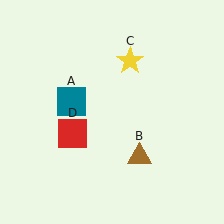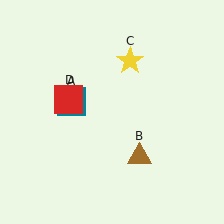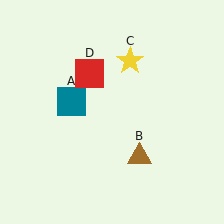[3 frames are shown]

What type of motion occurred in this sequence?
The red square (object D) rotated clockwise around the center of the scene.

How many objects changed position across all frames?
1 object changed position: red square (object D).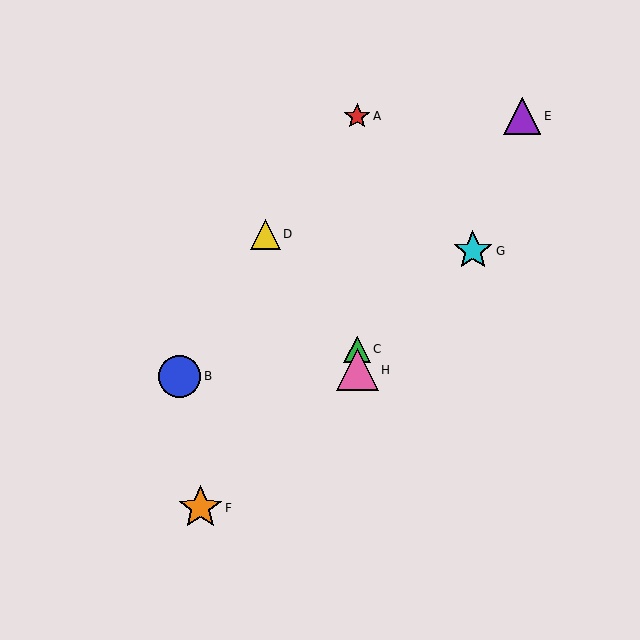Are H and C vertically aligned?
Yes, both are at x≈357.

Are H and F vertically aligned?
No, H is at x≈357 and F is at x≈200.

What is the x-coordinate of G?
Object G is at x≈473.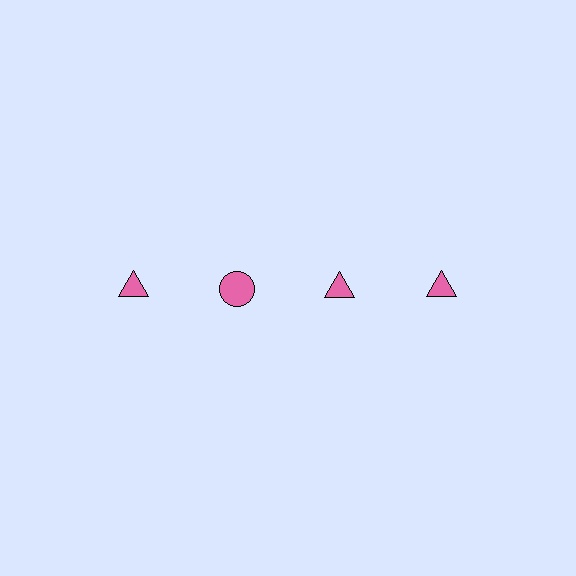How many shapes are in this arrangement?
There are 4 shapes arranged in a grid pattern.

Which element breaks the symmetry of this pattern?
The pink circle in the top row, second from left column breaks the symmetry. All other shapes are pink triangles.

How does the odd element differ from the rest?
It has a different shape: circle instead of triangle.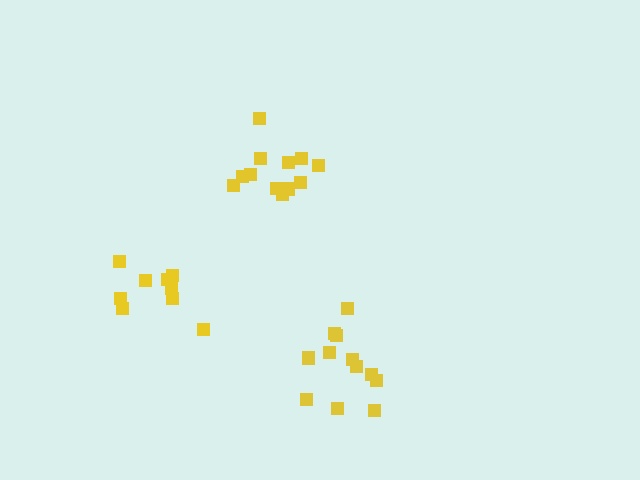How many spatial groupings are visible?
There are 3 spatial groupings.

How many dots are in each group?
Group 1: 12 dots, Group 2: 9 dots, Group 3: 12 dots (33 total).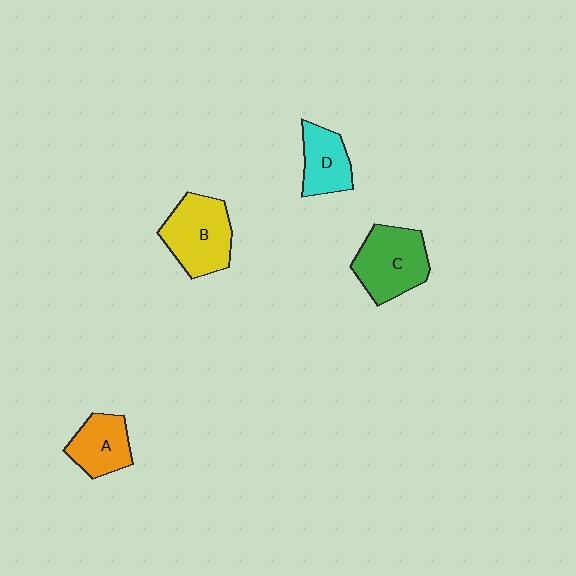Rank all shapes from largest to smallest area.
From largest to smallest: B (yellow), C (green), A (orange), D (cyan).